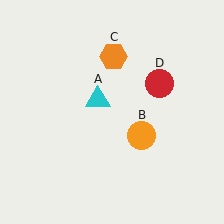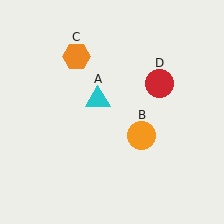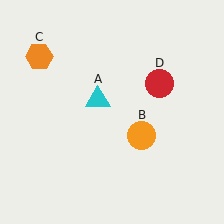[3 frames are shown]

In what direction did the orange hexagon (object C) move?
The orange hexagon (object C) moved left.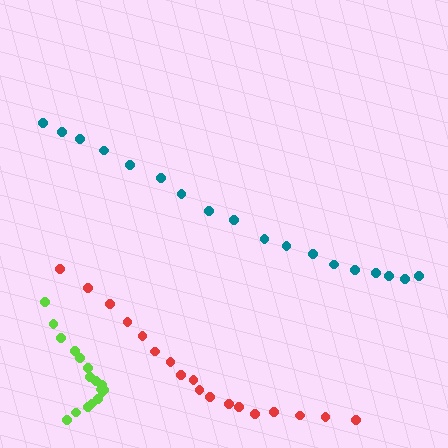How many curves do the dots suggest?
There are 3 distinct paths.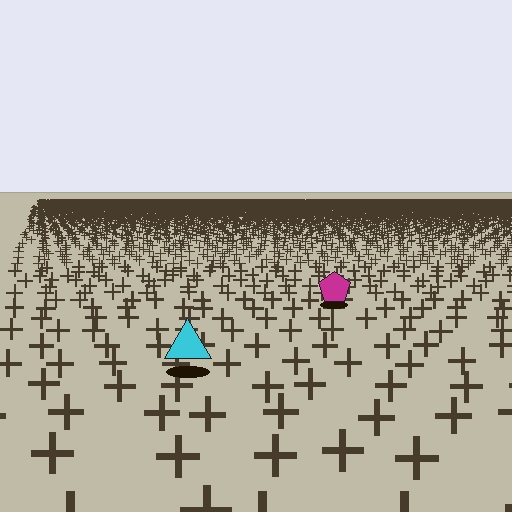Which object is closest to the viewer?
The cyan triangle is closest. The texture marks near it are larger and more spread out.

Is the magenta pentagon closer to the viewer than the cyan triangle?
No. The cyan triangle is closer — you can tell from the texture gradient: the ground texture is coarser near it.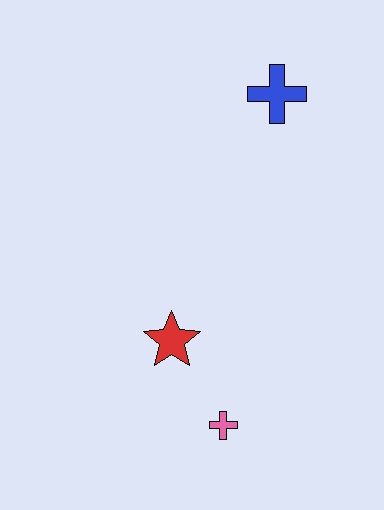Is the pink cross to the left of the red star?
No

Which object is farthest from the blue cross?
The pink cross is farthest from the blue cross.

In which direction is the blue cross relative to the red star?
The blue cross is above the red star.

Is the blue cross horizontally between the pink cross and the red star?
No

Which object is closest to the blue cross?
The red star is closest to the blue cross.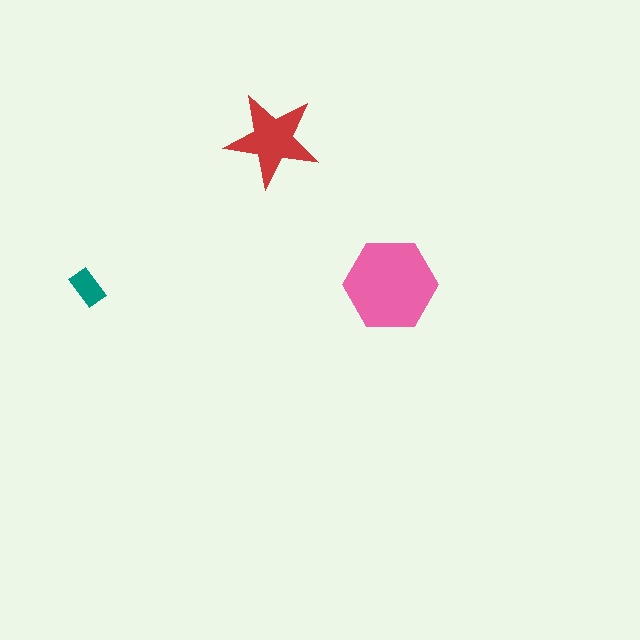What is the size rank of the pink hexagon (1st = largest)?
1st.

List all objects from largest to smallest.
The pink hexagon, the red star, the teal rectangle.